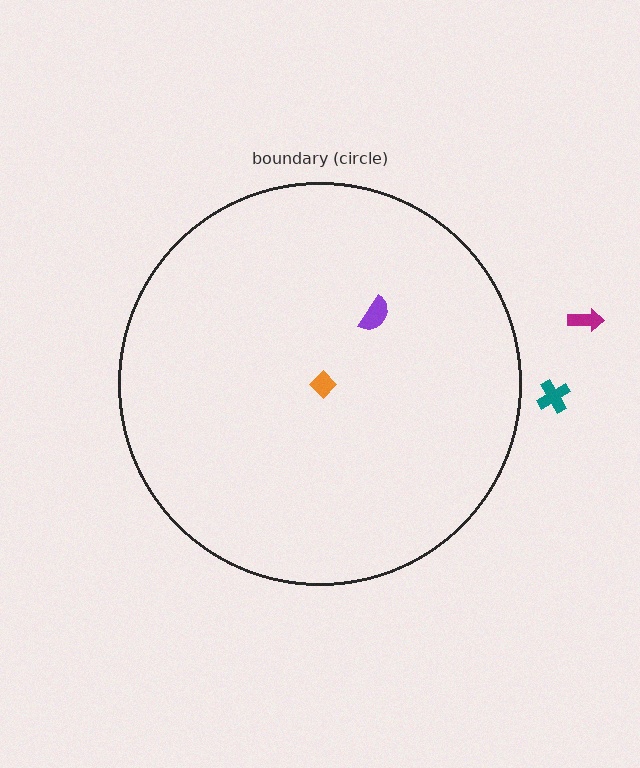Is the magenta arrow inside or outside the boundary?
Outside.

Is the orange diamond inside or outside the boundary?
Inside.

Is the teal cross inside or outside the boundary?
Outside.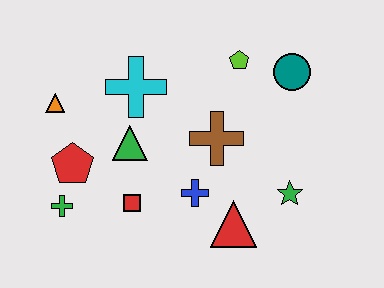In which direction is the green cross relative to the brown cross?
The green cross is to the left of the brown cross.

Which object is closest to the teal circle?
The lime pentagon is closest to the teal circle.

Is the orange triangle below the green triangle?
No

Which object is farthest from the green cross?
The teal circle is farthest from the green cross.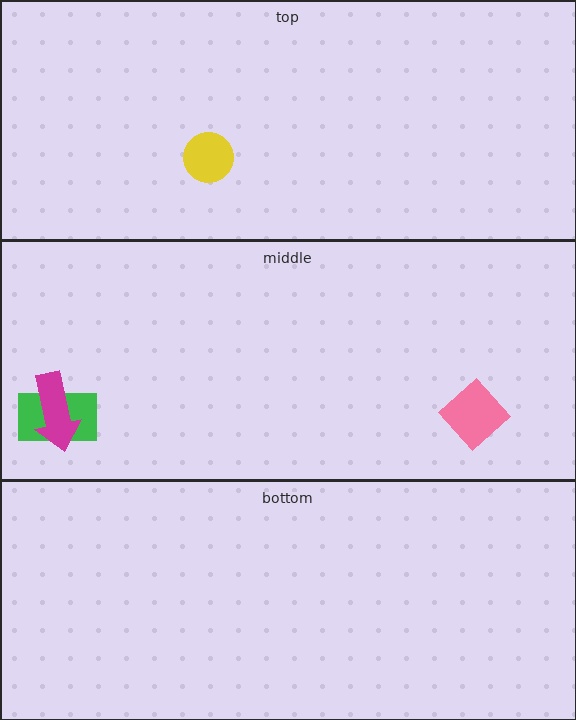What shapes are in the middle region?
The green rectangle, the pink diamond, the magenta arrow.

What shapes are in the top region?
The yellow circle.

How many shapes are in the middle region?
3.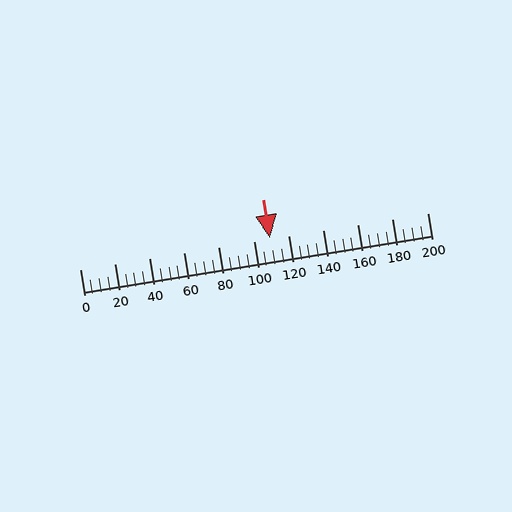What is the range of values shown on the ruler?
The ruler shows values from 0 to 200.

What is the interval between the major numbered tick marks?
The major tick marks are spaced 20 units apart.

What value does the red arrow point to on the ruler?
The red arrow points to approximately 109.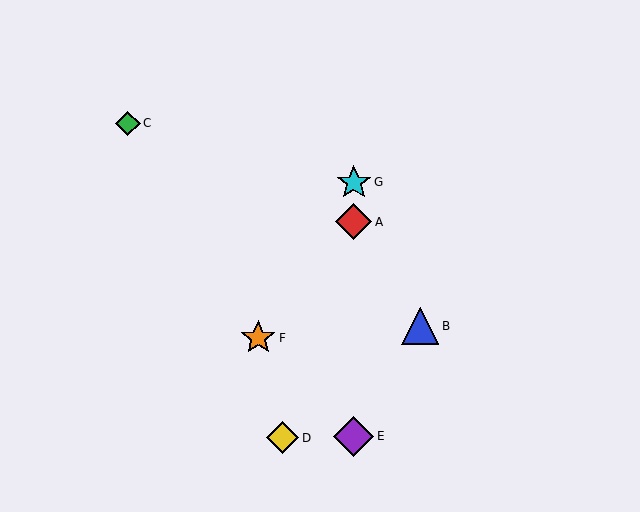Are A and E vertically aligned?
Yes, both are at x≈354.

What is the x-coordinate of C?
Object C is at x≈128.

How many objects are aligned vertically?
3 objects (A, E, G) are aligned vertically.